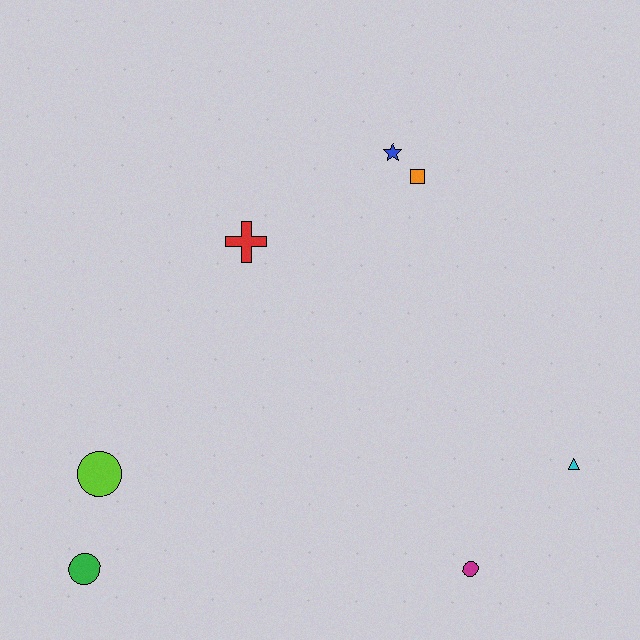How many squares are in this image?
There is 1 square.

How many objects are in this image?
There are 7 objects.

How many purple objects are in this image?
There are no purple objects.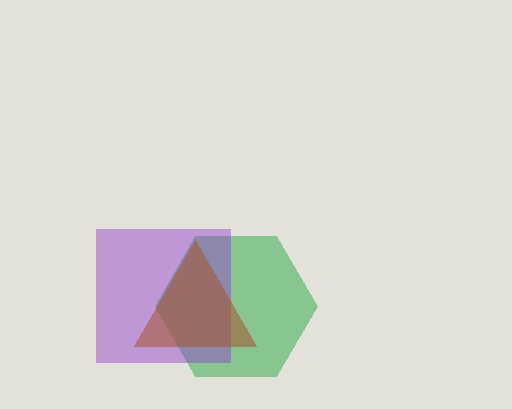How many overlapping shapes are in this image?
There are 3 overlapping shapes in the image.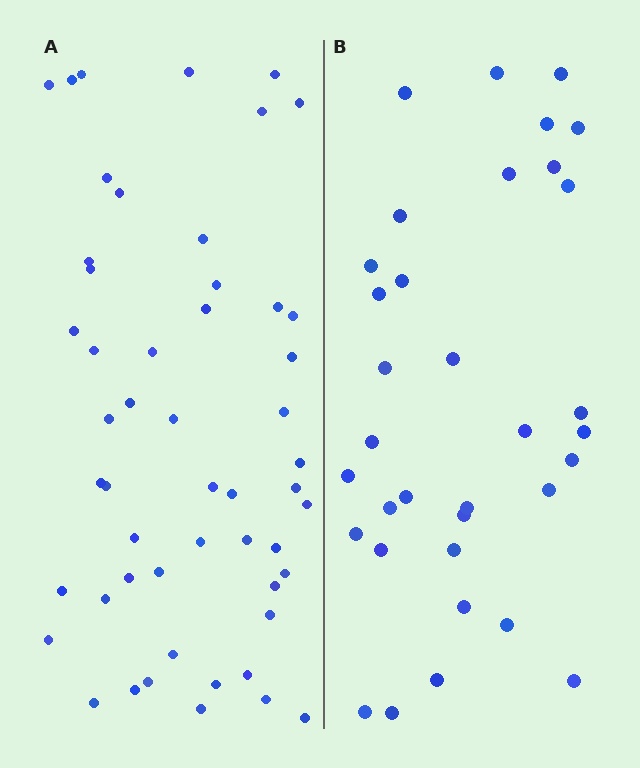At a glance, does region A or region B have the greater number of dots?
Region A (the left region) has more dots.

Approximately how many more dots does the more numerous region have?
Region A has approximately 20 more dots than region B.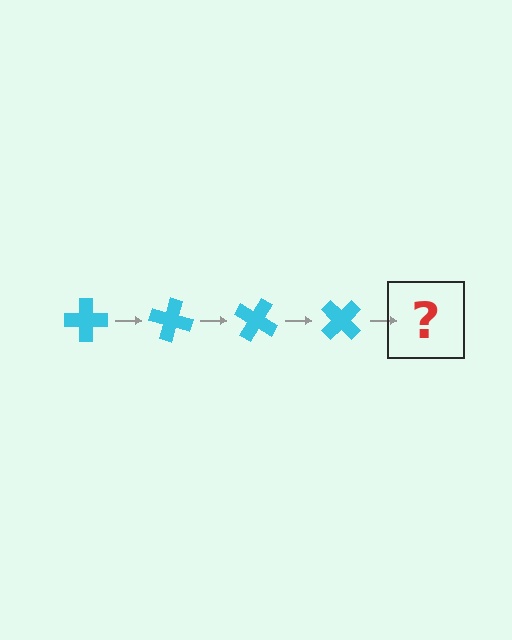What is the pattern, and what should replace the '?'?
The pattern is that the cross rotates 15 degrees each step. The '?' should be a cyan cross rotated 60 degrees.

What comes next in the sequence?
The next element should be a cyan cross rotated 60 degrees.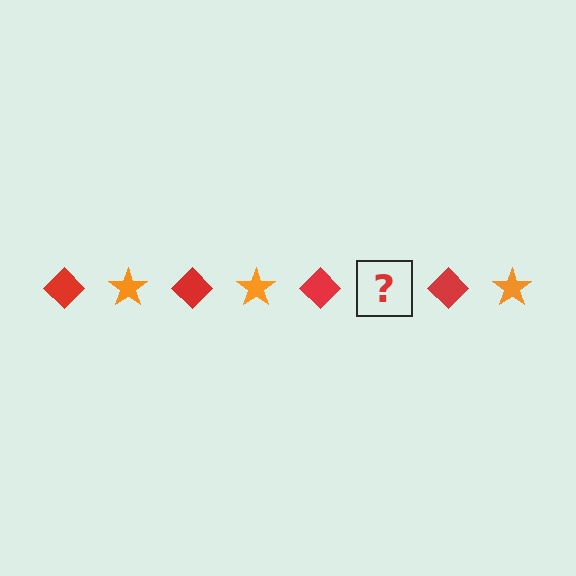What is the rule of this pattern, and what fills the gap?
The rule is that the pattern alternates between red diamond and orange star. The gap should be filled with an orange star.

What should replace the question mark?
The question mark should be replaced with an orange star.